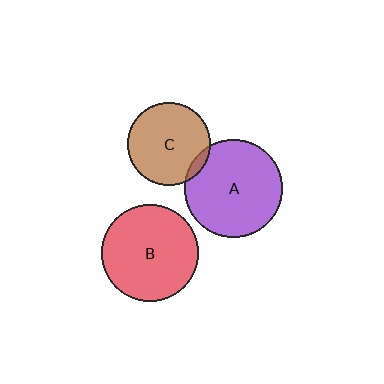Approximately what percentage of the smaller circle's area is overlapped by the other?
Approximately 5%.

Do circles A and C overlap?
Yes.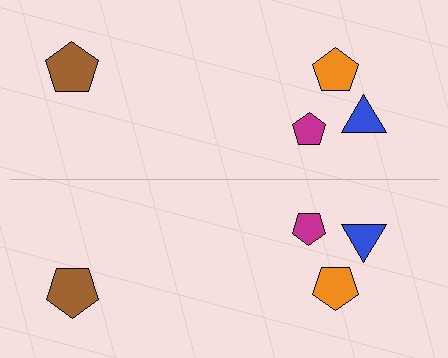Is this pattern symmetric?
Yes, this pattern has bilateral (reflection) symmetry.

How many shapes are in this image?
There are 8 shapes in this image.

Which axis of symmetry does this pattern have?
The pattern has a horizontal axis of symmetry running through the center of the image.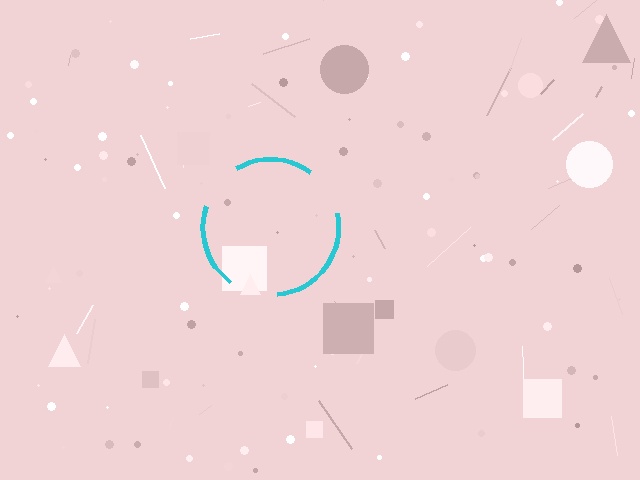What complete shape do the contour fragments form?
The contour fragments form a circle.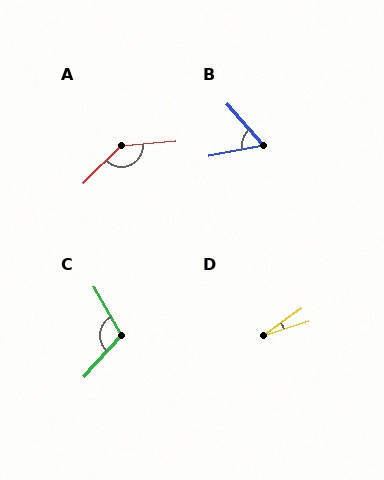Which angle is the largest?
A, at approximately 140 degrees.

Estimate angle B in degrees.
Approximately 60 degrees.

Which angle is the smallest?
D, at approximately 18 degrees.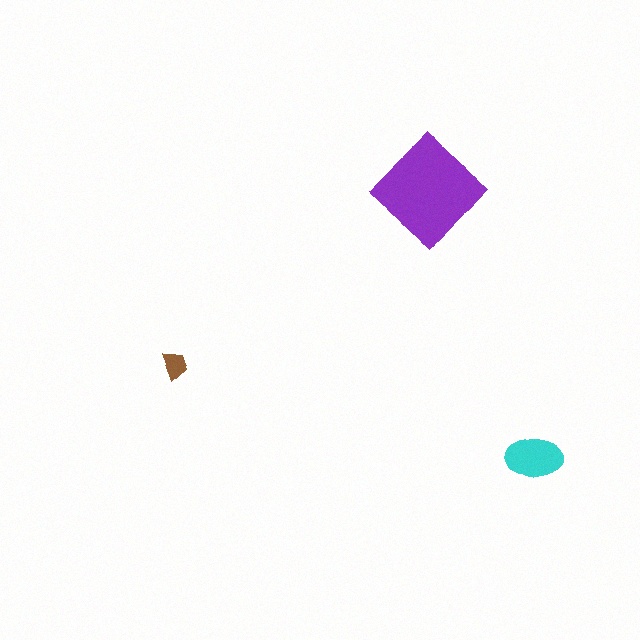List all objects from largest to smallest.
The purple diamond, the cyan ellipse, the brown trapezoid.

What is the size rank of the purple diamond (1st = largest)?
1st.